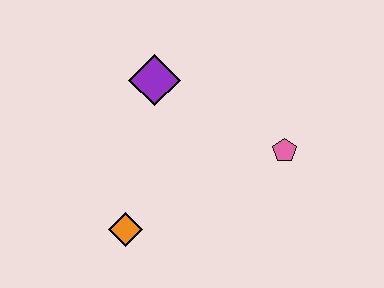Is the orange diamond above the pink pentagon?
No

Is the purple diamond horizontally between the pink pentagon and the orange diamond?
Yes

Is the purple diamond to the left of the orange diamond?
No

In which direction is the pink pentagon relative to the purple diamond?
The pink pentagon is to the right of the purple diamond.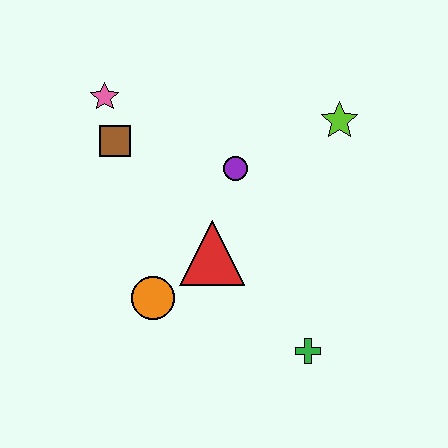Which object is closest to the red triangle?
The orange circle is closest to the red triangle.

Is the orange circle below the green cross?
No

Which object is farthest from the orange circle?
The lime star is farthest from the orange circle.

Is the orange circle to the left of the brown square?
No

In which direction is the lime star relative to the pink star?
The lime star is to the right of the pink star.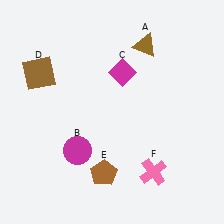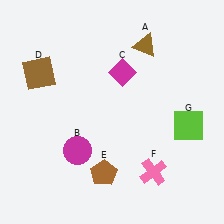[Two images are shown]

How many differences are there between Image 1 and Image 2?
There is 1 difference between the two images.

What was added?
A lime square (G) was added in Image 2.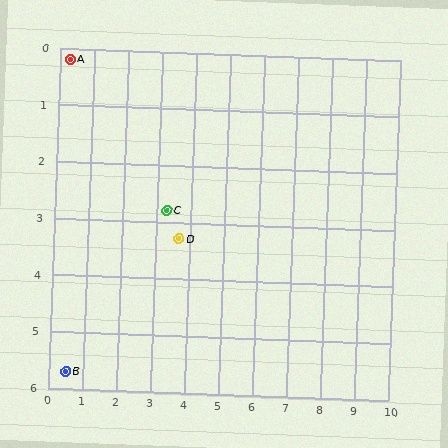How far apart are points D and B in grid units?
Points D and B are about 4.0 grid units apart.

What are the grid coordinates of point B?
Point B is at approximately (0.5, 5.7).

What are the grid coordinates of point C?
Point C is at approximately (3.3, 2.8).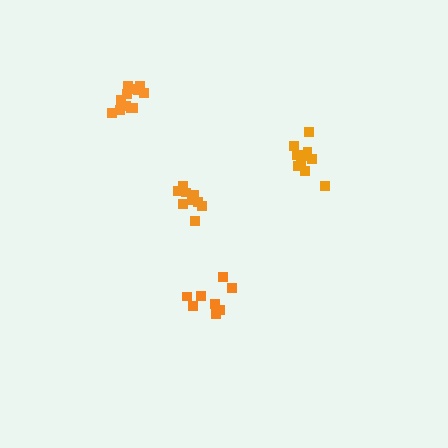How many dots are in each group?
Group 1: 11 dots, Group 2: 12 dots, Group 3: 9 dots, Group 4: 8 dots (40 total).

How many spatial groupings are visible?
There are 4 spatial groupings.